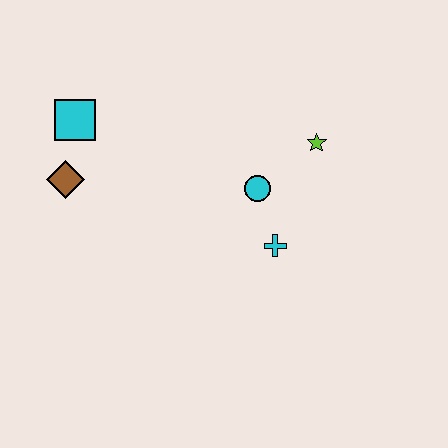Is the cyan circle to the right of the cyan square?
Yes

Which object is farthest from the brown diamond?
The lime star is farthest from the brown diamond.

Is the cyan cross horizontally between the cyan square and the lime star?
Yes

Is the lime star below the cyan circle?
No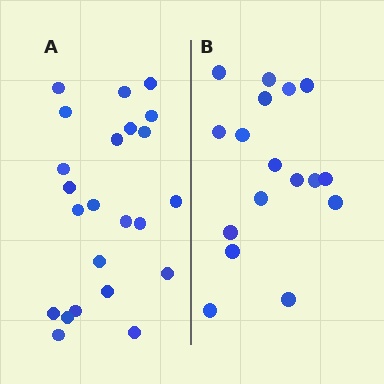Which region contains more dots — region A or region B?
Region A (the left region) has more dots.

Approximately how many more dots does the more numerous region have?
Region A has about 6 more dots than region B.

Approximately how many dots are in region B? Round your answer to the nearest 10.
About 20 dots. (The exact count is 17, which rounds to 20.)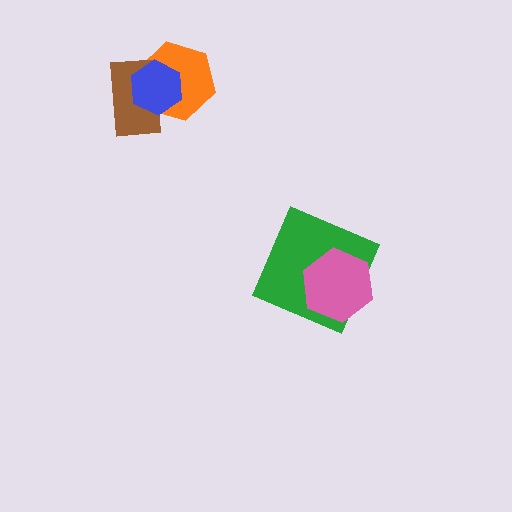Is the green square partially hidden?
Yes, it is partially covered by another shape.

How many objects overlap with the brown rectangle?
2 objects overlap with the brown rectangle.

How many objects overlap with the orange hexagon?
2 objects overlap with the orange hexagon.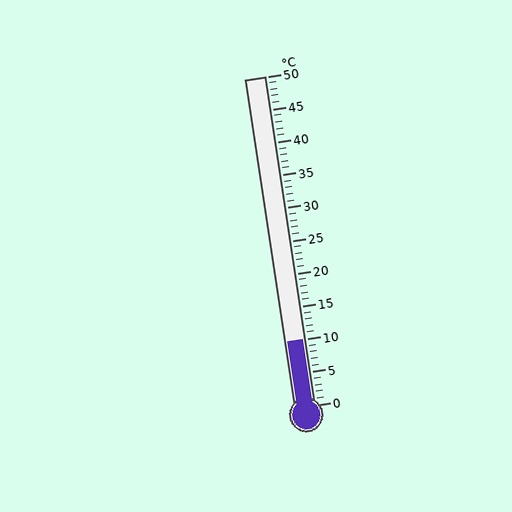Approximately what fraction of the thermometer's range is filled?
The thermometer is filled to approximately 20% of its range.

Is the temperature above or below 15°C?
The temperature is below 15°C.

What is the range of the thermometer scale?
The thermometer scale ranges from 0°C to 50°C.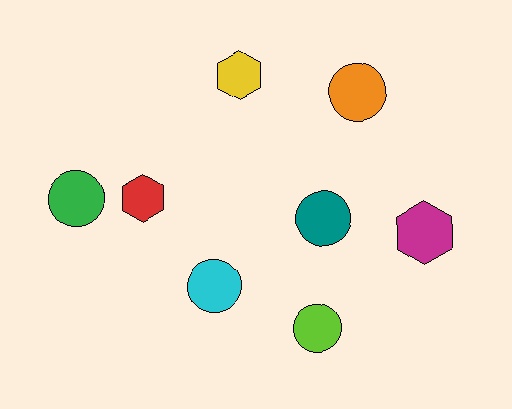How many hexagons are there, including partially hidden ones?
There are 3 hexagons.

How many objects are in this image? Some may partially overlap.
There are 8 objects.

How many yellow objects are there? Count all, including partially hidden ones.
There is 1 yellow object.